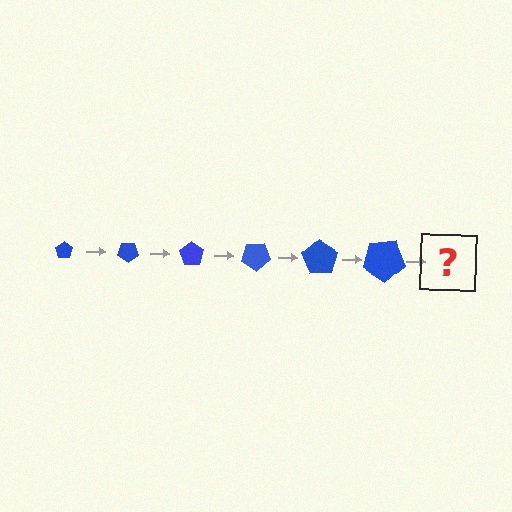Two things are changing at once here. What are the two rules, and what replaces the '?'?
The two rules are that the pentagon grows larger each step and it rotates 35 degrees each step. The '?' should be a pentagon, larger than the previous one and rotated 210 degrees from the start.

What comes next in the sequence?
The next element should be a pentagon, larger than the previous one and rotated 210 degrees from the start.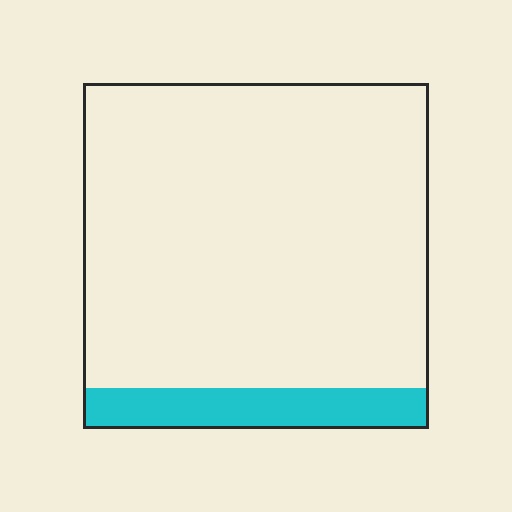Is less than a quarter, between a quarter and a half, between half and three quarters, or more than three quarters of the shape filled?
Less than a quarter.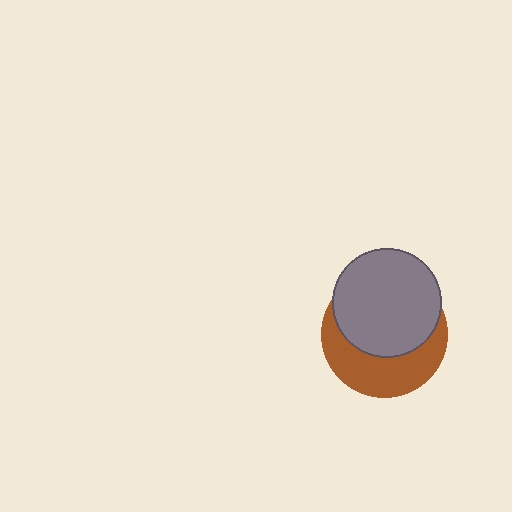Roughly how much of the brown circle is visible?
A small part of it is visible (roughly 43%).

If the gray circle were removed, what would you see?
You would see the complete brown circle.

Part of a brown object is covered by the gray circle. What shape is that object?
It is a circle.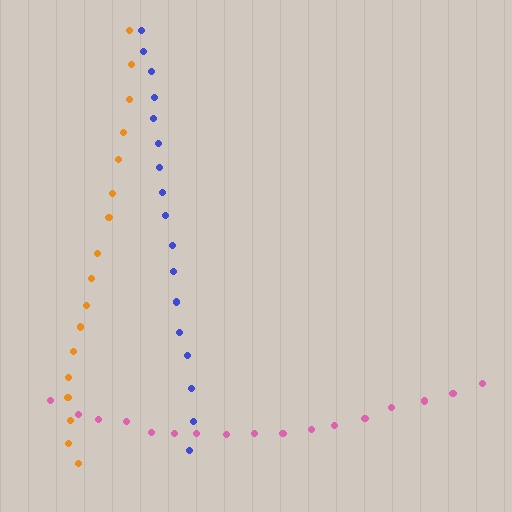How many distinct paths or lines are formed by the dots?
There are 3 distinct paths.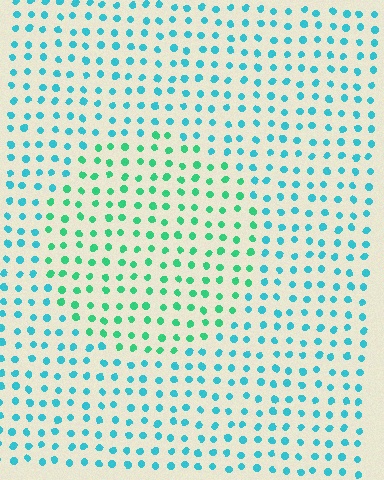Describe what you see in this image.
The image is filled with small cyan elements in a uniform arrangement. A circle-shaped region is visible where the elements are tinted to a slightly different hue, forming a subtle color boundary.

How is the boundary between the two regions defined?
The boundary is defined purely by a slight shift in hue (about 37 degrees). Spacing, size, and orientation are identical on both sides.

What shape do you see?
I see a circle.